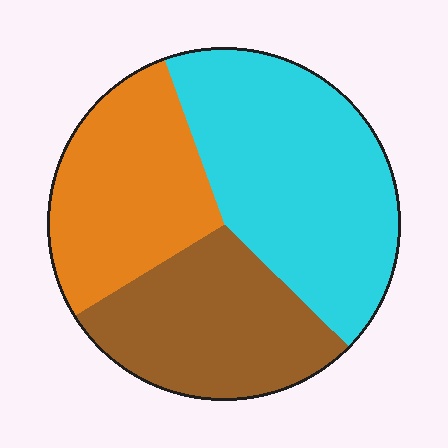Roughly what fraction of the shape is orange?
Orange covers about 30% of the shape.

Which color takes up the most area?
Cyan, at roughly 45%.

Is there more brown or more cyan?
Cyan.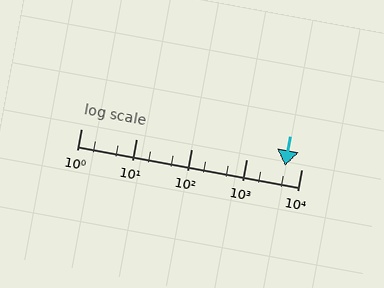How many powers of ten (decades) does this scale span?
The scale spans 4 decades, from 1 to 10000.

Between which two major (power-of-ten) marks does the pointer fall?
The pointer is between 1000 and 10000.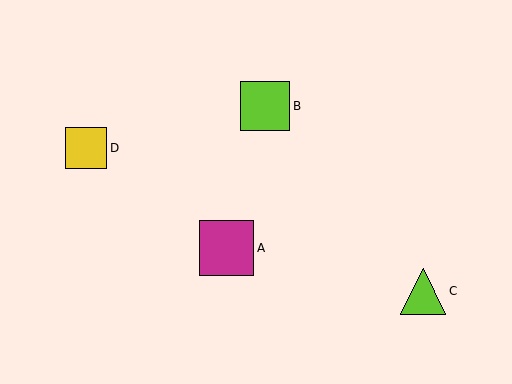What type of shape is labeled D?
Shape D is a yellow square.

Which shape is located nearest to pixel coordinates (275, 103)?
The lime square (labeled B) at (265, 106) is nearest to that location.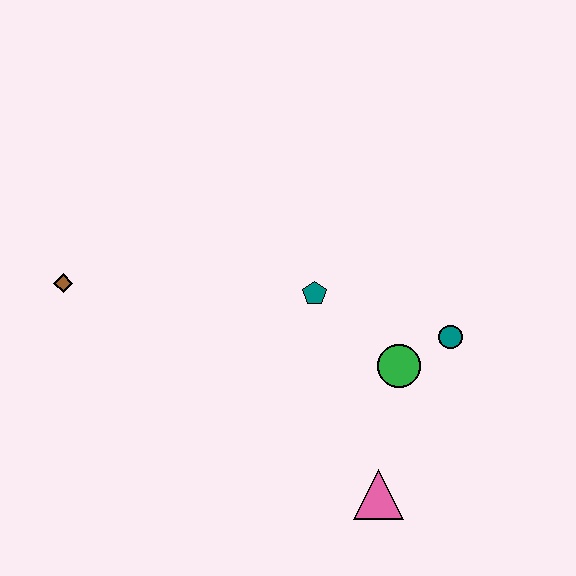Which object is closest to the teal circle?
The green circle is closest to the teal circle.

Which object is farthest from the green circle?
The brown diamond is farthest from the green circle.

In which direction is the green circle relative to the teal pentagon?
The green circle is to the right of the teal pentagon.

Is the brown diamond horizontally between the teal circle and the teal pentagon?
No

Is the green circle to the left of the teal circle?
Yes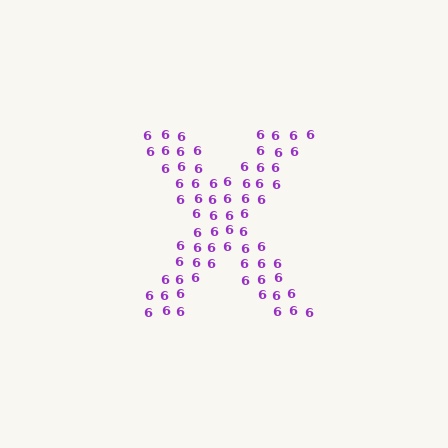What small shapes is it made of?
It is made of small digit 6's.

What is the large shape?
The large shape is the letter X.